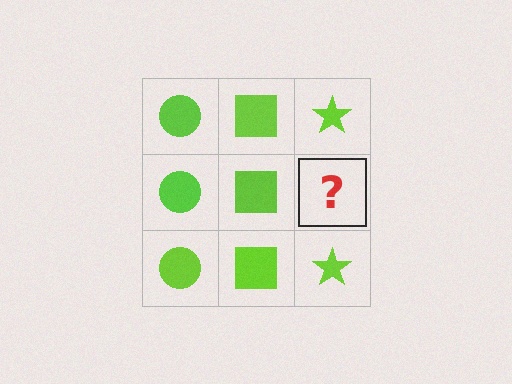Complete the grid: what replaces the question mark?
The question mark should be replaced with a lime star.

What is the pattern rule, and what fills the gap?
The rule is that each column has a consistent shape. The gap should be filled with a lime star.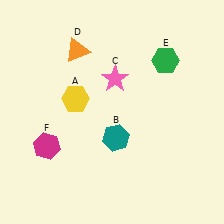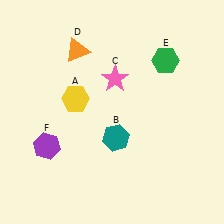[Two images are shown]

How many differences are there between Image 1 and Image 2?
There is 1 difference between the two images.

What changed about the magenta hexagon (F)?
In Image 1, F is magenta. In Image 2, it changed to purple.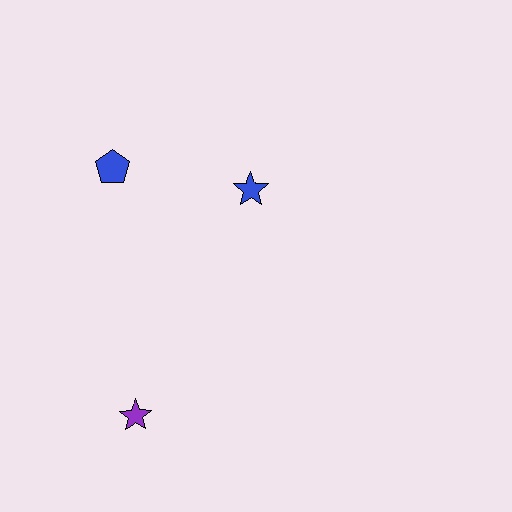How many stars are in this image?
There are 2 stars.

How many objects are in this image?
There are 3 objects.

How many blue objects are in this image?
There are 2 blue objects.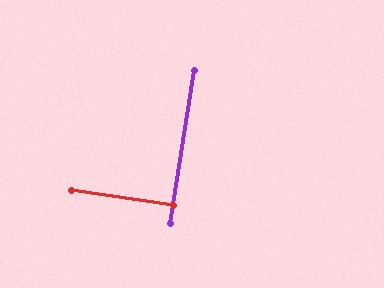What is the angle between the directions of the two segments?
Approximately 90 degrees.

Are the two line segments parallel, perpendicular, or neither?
Perpendicular — they meet at approximately 90°.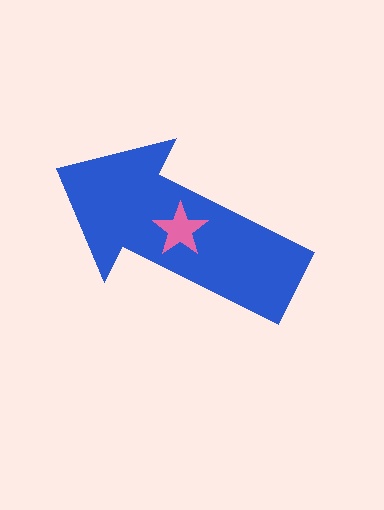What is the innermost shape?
The pink star.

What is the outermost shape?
The blue arrow.